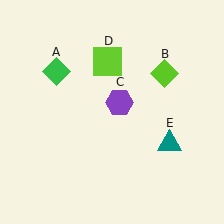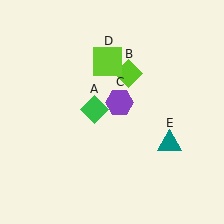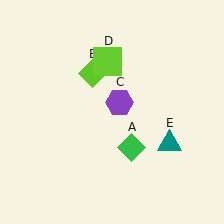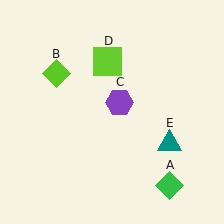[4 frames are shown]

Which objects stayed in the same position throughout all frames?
Purple hexagon (object C) and lime square (object D) and teal triangle (object E) remained stationary.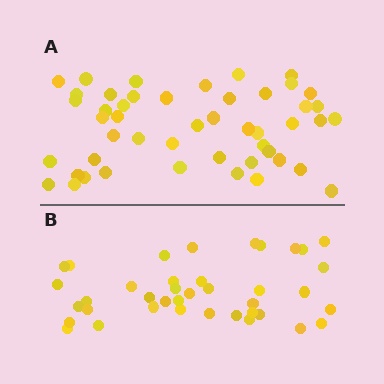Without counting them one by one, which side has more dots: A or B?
Region A (the top region) has more dots.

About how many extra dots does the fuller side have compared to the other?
Region A has roughly 8 or so more dots than region B.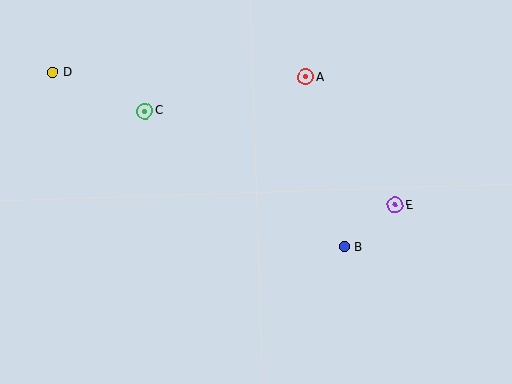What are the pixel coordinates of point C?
Point C is at (145, 111).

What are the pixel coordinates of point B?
Point B is at (344, 247).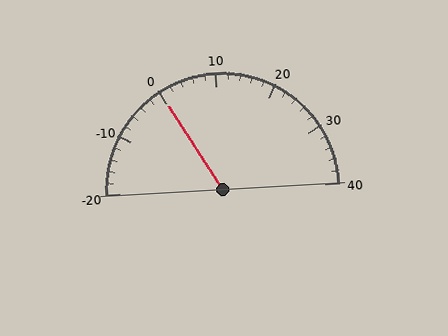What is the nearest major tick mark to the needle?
The nearest major tick mark is 0.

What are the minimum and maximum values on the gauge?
The gauge ranges from -20 to 40.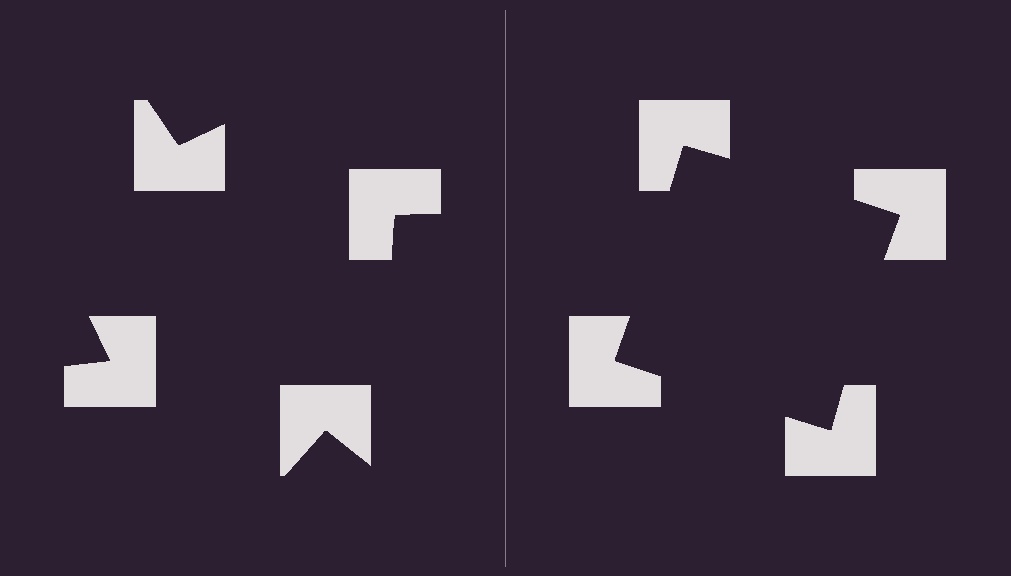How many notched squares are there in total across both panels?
8 — 4 on each side.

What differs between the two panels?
The notched squares are positioned identically on both sides; only the wedge orientations differ. On the right they align to a square; on the left they are misaligned.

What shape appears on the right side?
An illusory square.